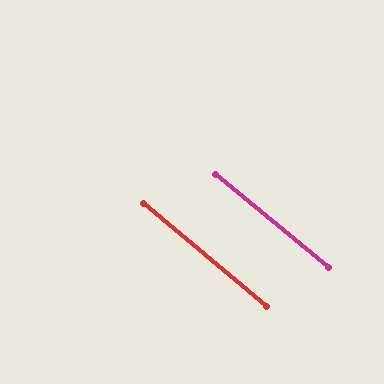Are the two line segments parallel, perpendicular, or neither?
Parallel — their directions differ by only 0.7°.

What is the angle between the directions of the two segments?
Approximately 1 degree.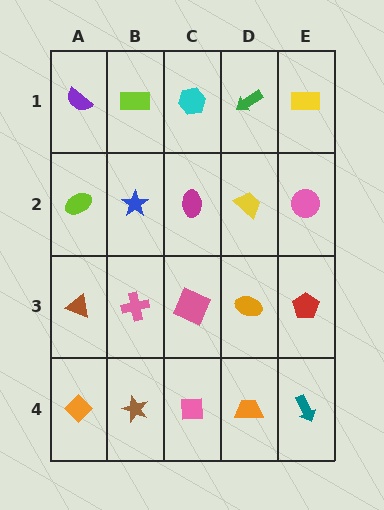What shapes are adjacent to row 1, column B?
A blue star (row 2, column B), a purple semicircle (row 1, column A), a cyan hexagon (row 1, column C).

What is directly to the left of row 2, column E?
A yellow trapezoid.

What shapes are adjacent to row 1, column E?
A pink circle (row 2, column E), a green arrow (row 1, column D).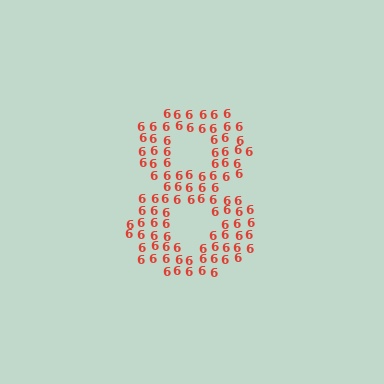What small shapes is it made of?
It is made of small digit 6's.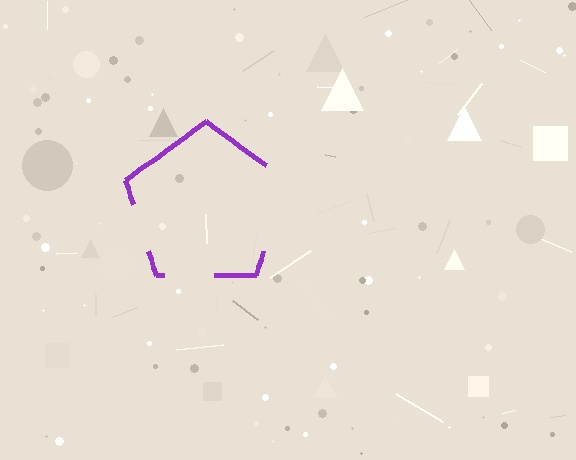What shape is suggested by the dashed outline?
The dashed outline suggests a pentagon.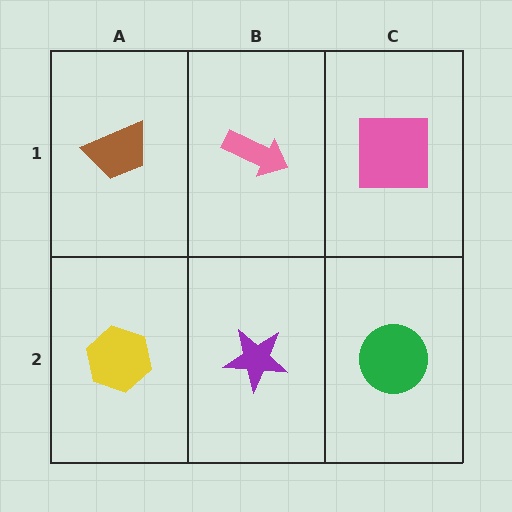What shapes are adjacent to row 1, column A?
A yellow hexagon (row 2, column A), a pink arrow (row 1, column B).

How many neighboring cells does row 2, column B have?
3.